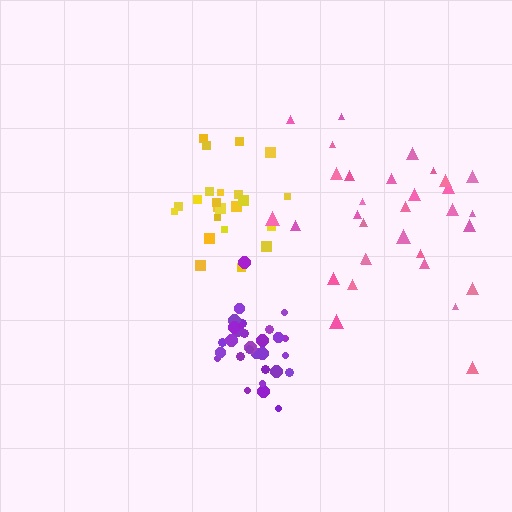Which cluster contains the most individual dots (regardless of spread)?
Pink (32).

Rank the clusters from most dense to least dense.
purple, yellow, pink.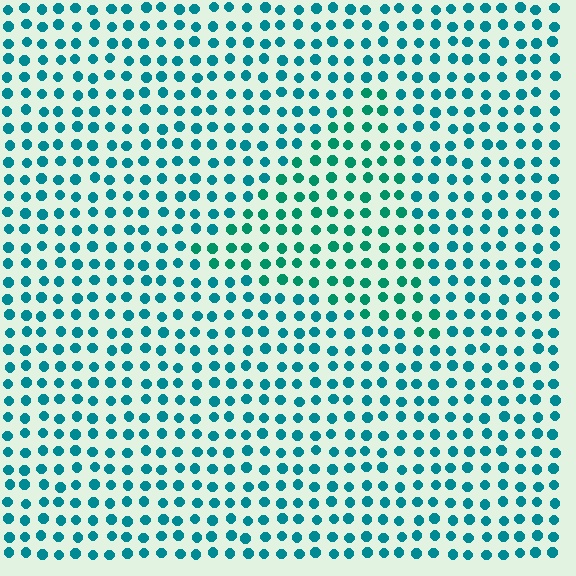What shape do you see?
I see a triangle.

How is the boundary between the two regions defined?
The boundary is defined purely by a slight shift in hue (about 22 degrees). Spacing, size, and orientation are identical on both sides.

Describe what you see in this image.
The image is filled with small teal elements in a uniform arrangement. A triangle-shaped region is visible where the elements are tinted to a slightly different hue, forming a subtle color boundary.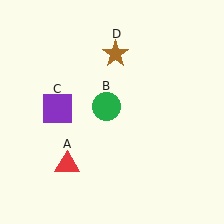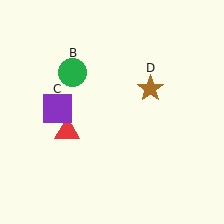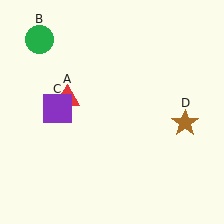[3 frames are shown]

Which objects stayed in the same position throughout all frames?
Purple square (object C) remained stationary.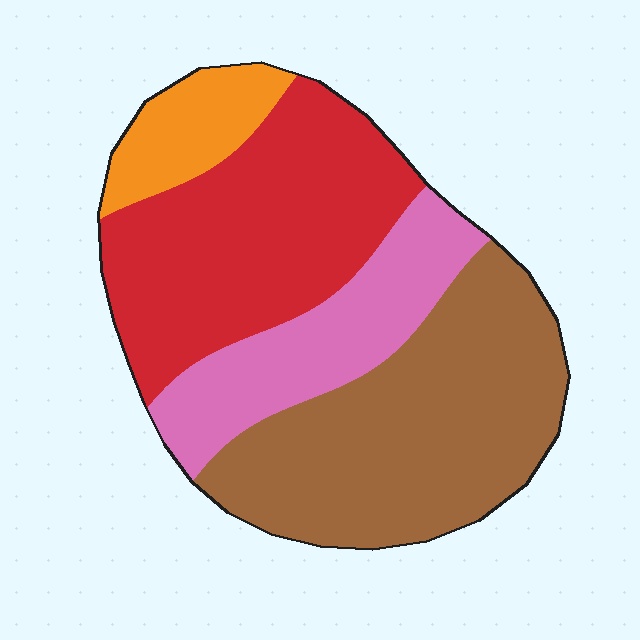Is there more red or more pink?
Red.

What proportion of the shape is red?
Red covers around 35% of the shape.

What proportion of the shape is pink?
Pink covers about 20% of the shape.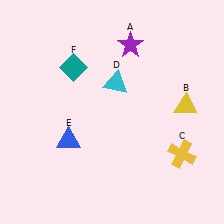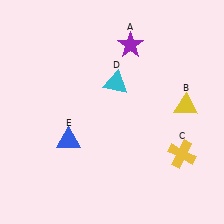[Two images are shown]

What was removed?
The teal diamond (F) was removed in Image 2.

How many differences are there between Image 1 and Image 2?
There is 1 difference between the two images.